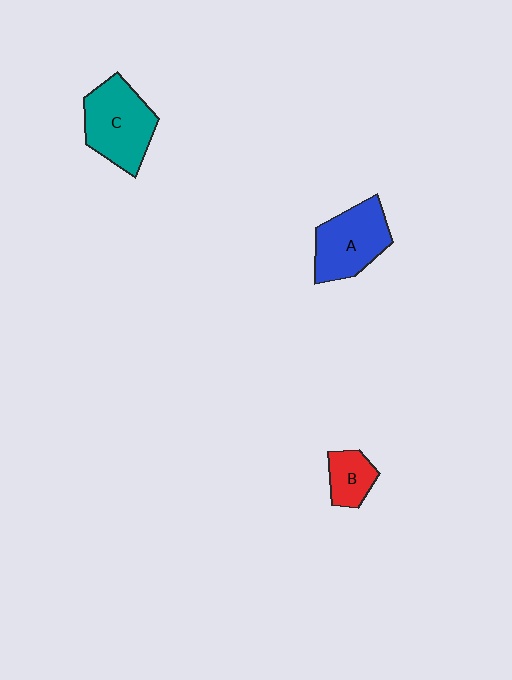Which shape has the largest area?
Shape C (teal).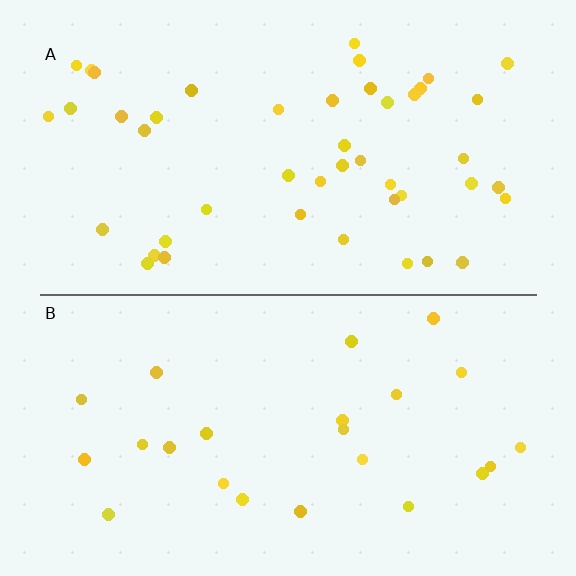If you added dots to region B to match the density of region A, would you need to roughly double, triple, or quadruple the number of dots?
Approximately double.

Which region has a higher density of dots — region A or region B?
A (the top).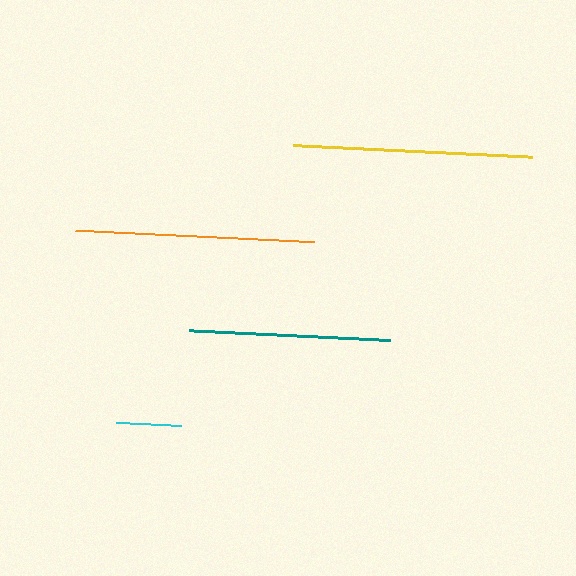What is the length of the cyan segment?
The cyan segment is approximately 65 pixels long.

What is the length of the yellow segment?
The yellow segment is approximately 240 pixels long.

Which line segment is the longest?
The yellow line is the longest at approximately 240 pixels.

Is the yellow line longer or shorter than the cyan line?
The yellow line is longer than the cyan line.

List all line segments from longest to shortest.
From longest to shortest: yellow, orange, teal, cyan.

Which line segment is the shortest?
The cyan line is the shortest at approximately 65 pixels.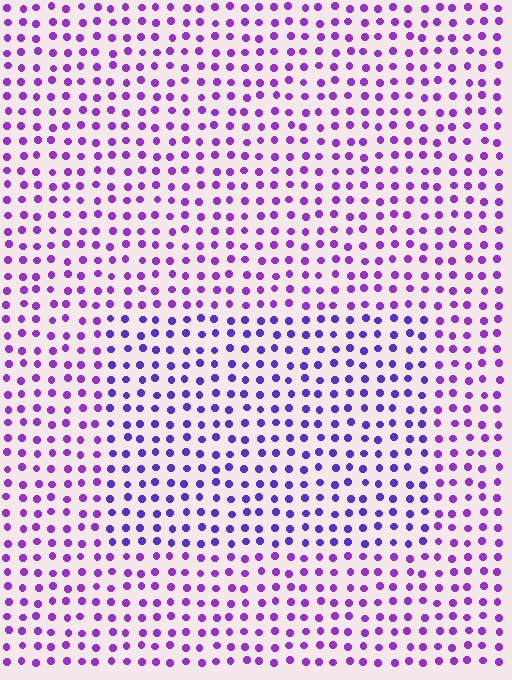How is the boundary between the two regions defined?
The boundary is defined purely by a slight shift in hue (about 25 degrees). Spacing, size, and orientation are identical on both sides.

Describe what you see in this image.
The image is filled with small purple elements in a uniform arrangement. A rectangle-shaped region is visible where the elements are tinted to a slightly different hue, forming a subtle color boundary.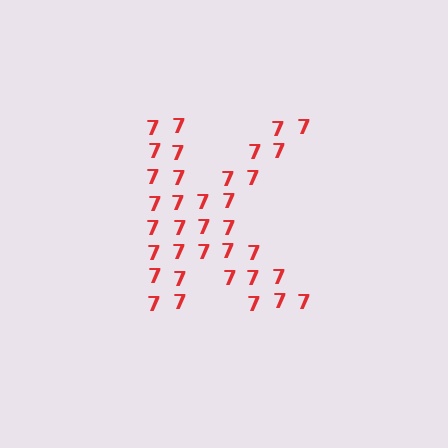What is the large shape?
The large shape is the letter K.